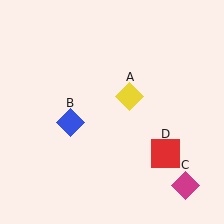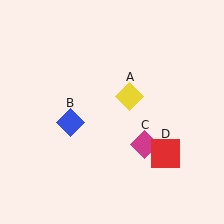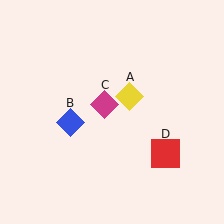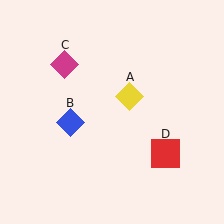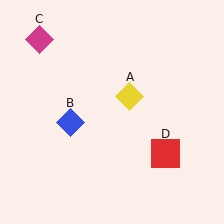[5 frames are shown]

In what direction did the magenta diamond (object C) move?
The magenta diamond (object C) moved up and to the left.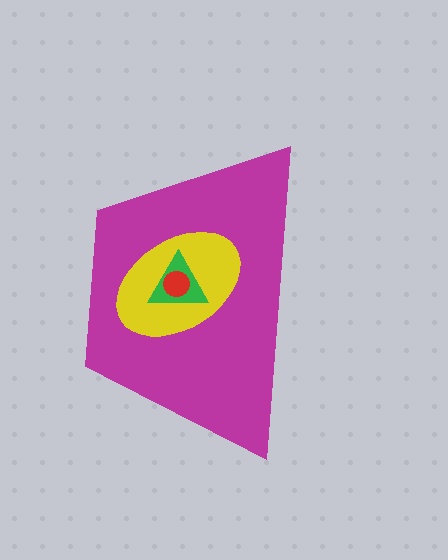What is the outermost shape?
The magenta trapezoid.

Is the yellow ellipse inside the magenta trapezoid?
Yes.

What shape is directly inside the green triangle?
The red circle.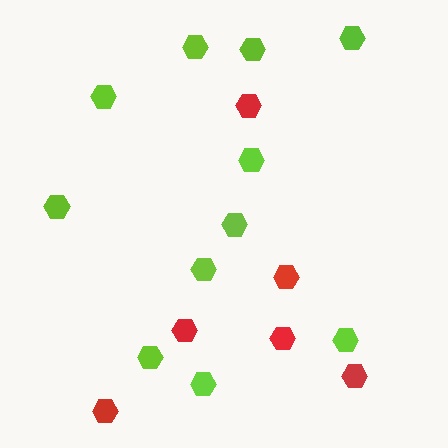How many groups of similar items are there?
There are 2 groups: one group of red hexagons (6) and one group of lime hexagons (11).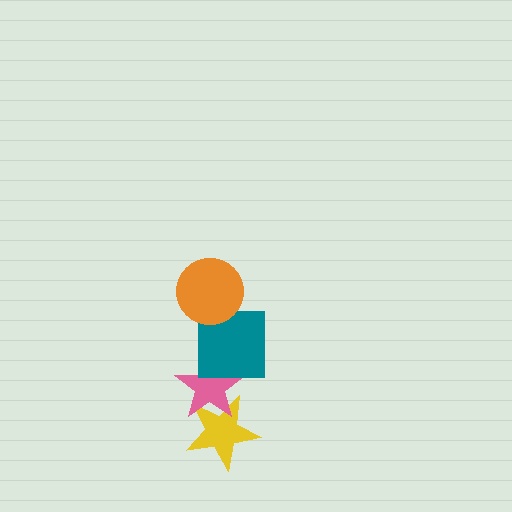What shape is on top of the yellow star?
The pink star is on top of the yellow star.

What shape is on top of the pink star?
The teal square is on top of the pink star.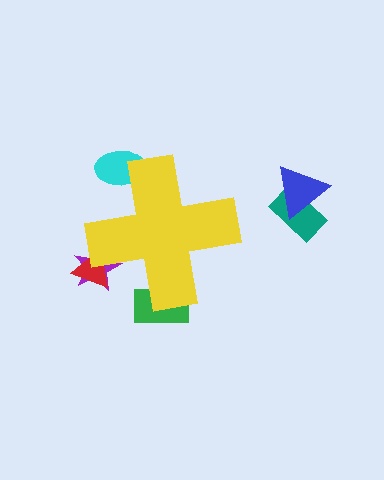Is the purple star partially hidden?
Yes, the purple star is partially hidden behind the yellow cross.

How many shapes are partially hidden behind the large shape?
4 shapes are partially hidden.